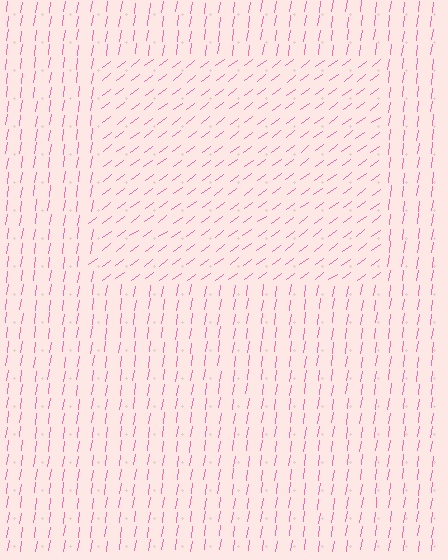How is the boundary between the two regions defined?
The boundary is defined purely by a change in line orientation (approximately 45 degrees difference). All lines are the same color and thickness.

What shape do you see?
I see a rectangle.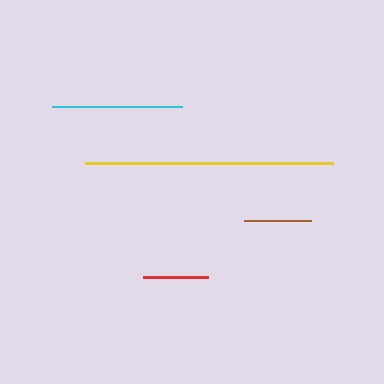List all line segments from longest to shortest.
From longest to shortest: yellow, cyan, brown, red.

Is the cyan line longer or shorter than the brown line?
The cyan line is longer than the brown line.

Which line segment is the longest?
The yellow line is the longest at approximately 248 pixels.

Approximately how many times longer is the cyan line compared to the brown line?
The cyan line is approximately 1.9 times the length of the brown line.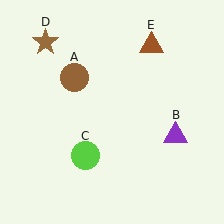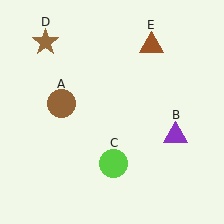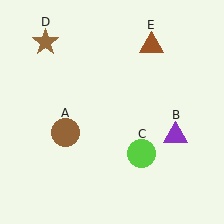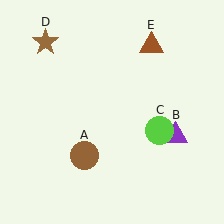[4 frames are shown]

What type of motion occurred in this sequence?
The brown circle (object A), lime circle (object C) rotated counterclockwise around the center of the scene.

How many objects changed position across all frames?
2 objects changed position: brown circle (object A), lime circle (object C).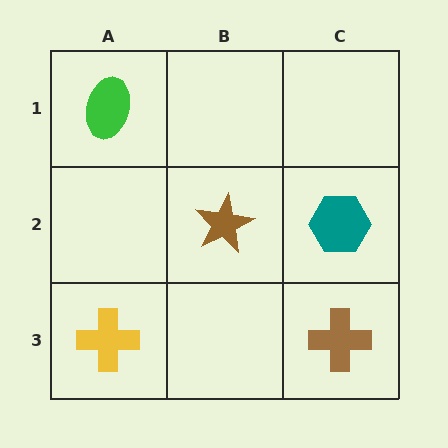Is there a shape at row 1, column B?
No, that cell is empty.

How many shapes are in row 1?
1 shape.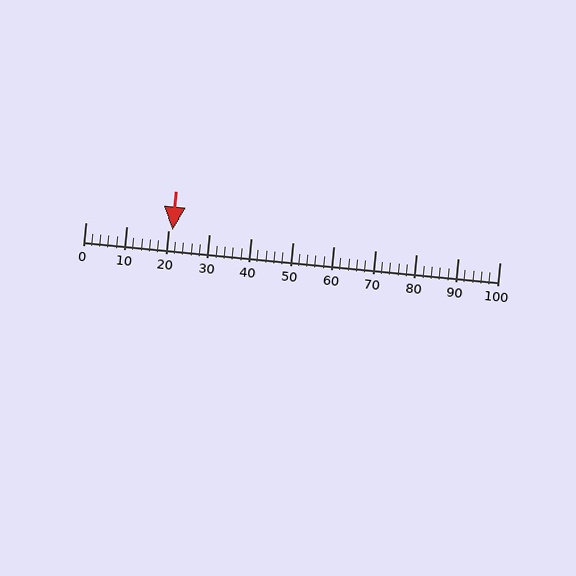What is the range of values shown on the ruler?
The ruler shows values from 0 to 100.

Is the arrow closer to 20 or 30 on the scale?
The arrow is closer to 20.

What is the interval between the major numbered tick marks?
The major tick marks are spaced 10 units apart.